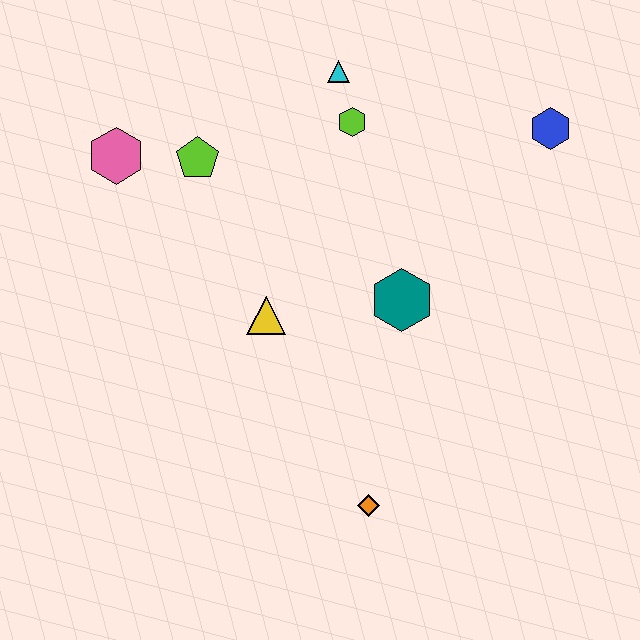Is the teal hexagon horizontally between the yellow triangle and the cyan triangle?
No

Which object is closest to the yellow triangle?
The teal hexagon is closest to the yellow triangle.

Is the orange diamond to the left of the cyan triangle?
No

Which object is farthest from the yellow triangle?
The blue hexagon is farthest from the yellow triangle.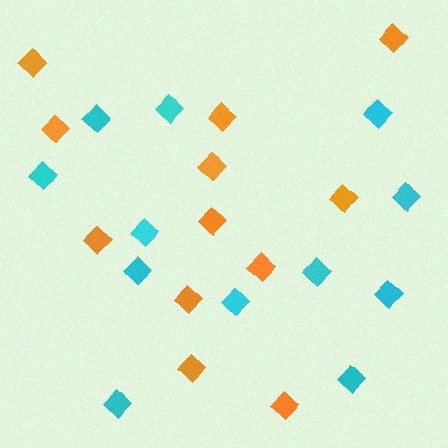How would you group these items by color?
There are 2 groups: one group of orange diamonds (12) and one group of cyan diamonds (12).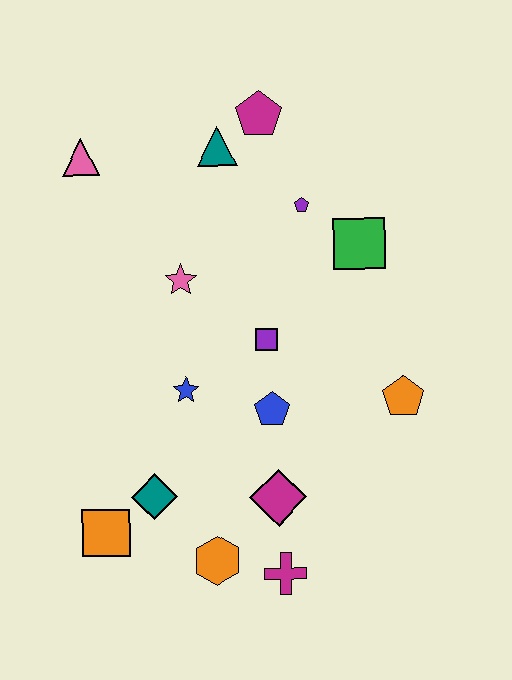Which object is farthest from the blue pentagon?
The pink triangle is farthest from the blue pentagon.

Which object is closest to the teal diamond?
The orange square is closest to the teal diamond.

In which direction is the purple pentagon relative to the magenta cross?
The purple pentagon is above the magenta cross.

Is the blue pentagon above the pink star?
No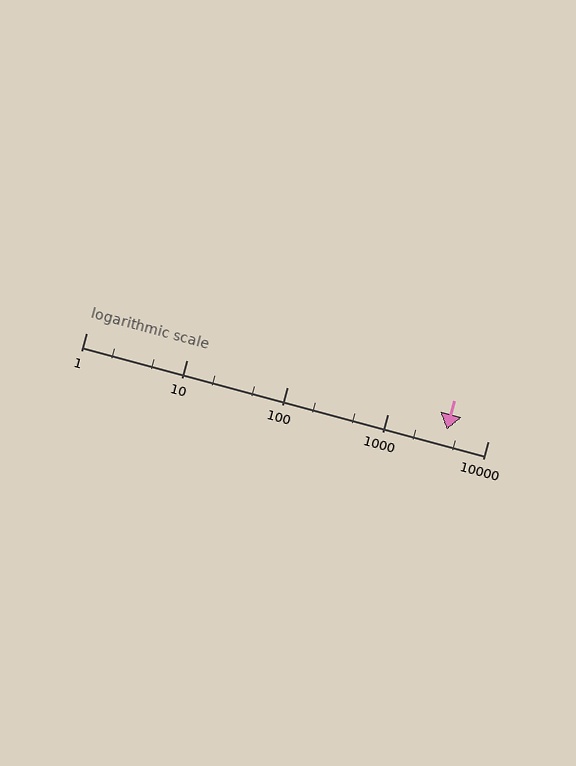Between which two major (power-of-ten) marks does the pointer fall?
The pointer is between 1000 and 10000.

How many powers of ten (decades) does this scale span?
The scale spans 4 decades, from 1 to 10000.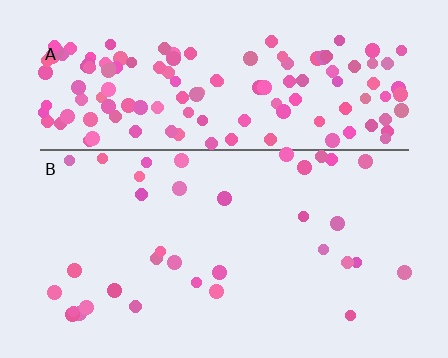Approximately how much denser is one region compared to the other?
Approximately 4.3× — region A over region B.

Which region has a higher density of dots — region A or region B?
A (the top).